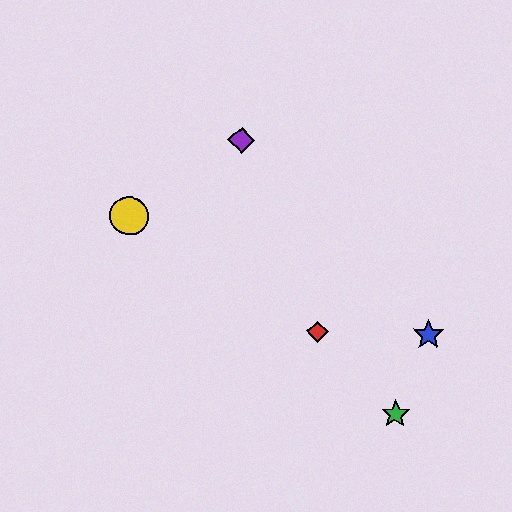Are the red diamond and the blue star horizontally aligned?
Yes, both are at y≈332.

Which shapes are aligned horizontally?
The red diamond, the blue star are aligned horizontally.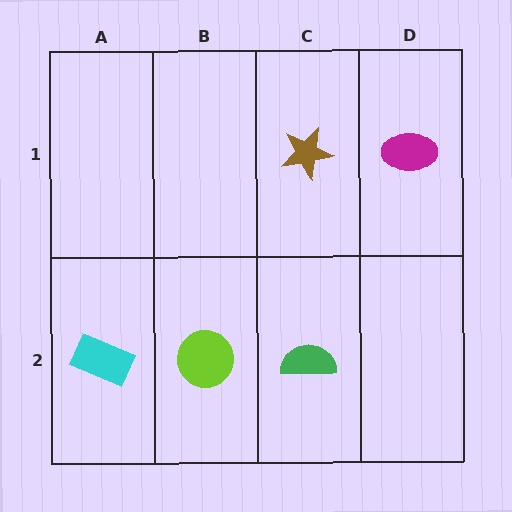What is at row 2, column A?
A cyan rectangle.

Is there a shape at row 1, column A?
No, that cell is empty.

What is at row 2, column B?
A lime circle.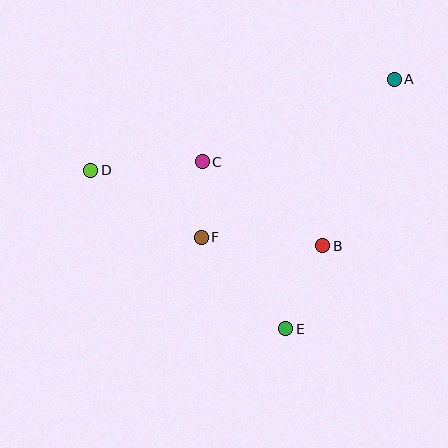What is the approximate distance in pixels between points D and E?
The distance between D and E is approximately 251 pixels.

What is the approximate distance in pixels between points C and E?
The distance between C and E is approximately 187 pixels.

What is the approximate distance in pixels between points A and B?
The distance between A and B is approximately 181 pixels.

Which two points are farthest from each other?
Points A and D are farthest from each other.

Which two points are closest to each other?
Points C and F are closest to each other.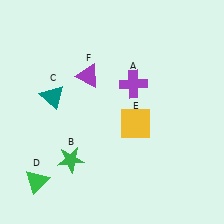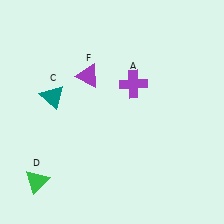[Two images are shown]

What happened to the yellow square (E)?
The yellow square (E) was removed in Image 2. It was in the bottom-right area of Image 1.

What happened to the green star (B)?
The green star (B) was removed in Image 2. It was in the bottom-left area of Image 1.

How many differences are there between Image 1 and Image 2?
There are 2 differences between the two images.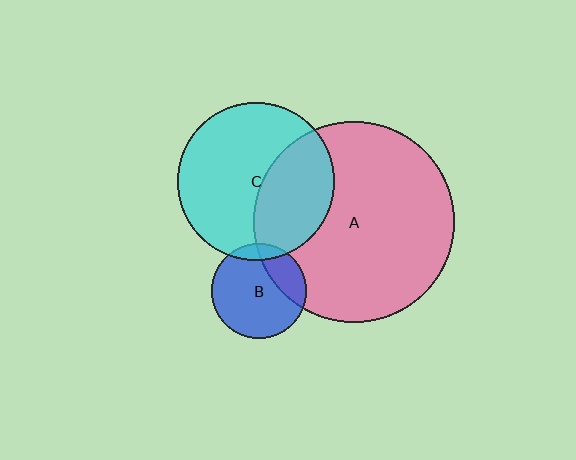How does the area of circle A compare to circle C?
Approximately 1.6 times.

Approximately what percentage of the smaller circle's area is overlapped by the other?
Approximately 10%.